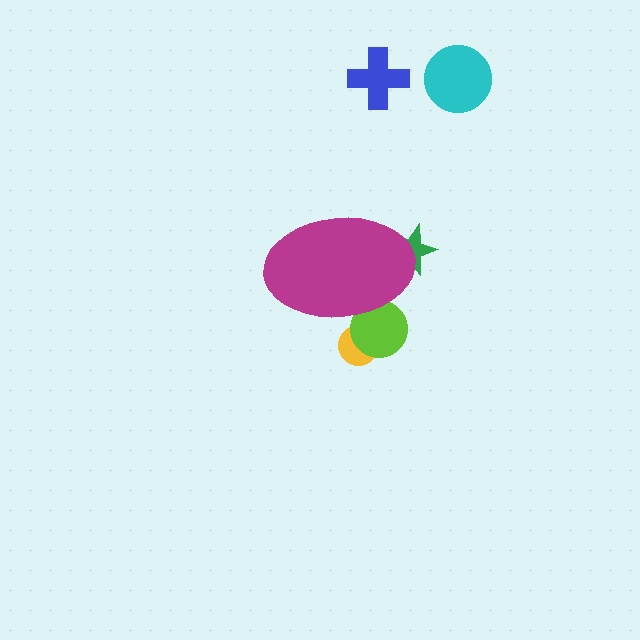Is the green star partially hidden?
Yes, the green star is partially hidden behind the magenta ellipse.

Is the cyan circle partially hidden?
No, the cyan circle is fully visible.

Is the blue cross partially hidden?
No, the blue cross is fully visible.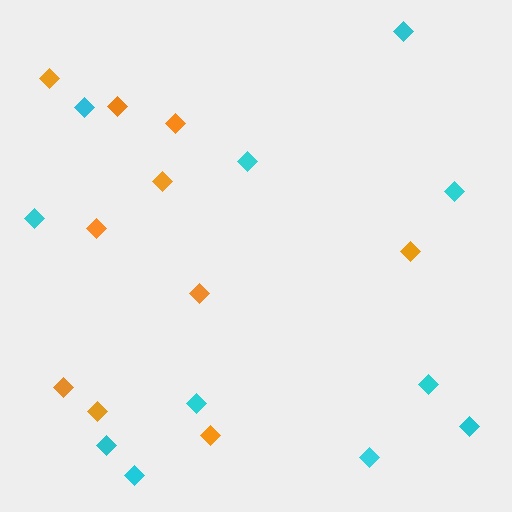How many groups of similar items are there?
There are 2 groups: one group of orange diamonds (10) and one group of cyan diamonds (11).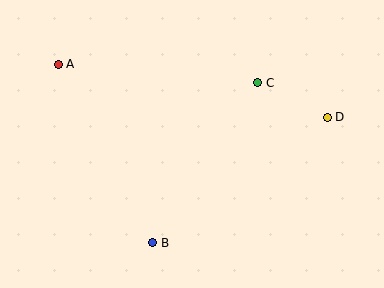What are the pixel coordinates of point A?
Point A is at (58, 64).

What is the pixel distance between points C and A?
The distance between C and A is 201 pixels.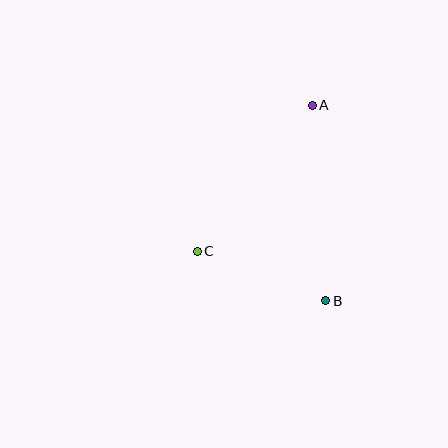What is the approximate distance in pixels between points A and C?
The distance between A and C is approximately 186 pixels.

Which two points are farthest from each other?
Points A and B are farthest from each other.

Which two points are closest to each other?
Points B and C are closest to each other.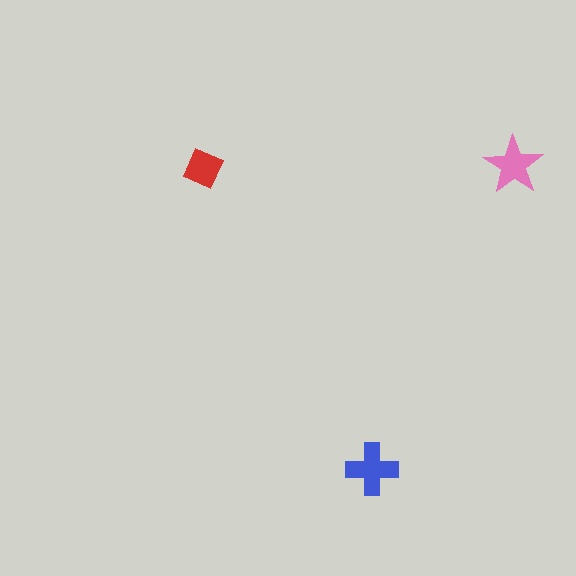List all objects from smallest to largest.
The red diamond, the pink star, the blue cross.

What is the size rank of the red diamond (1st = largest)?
3rd.